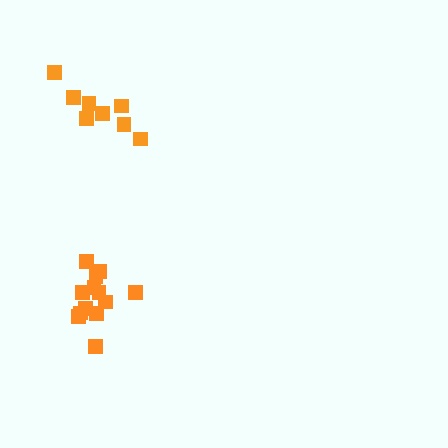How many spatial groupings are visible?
There are 2 spatial groupings.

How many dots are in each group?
Group 1: 13 dots, Group 2: 8 dots (21 total).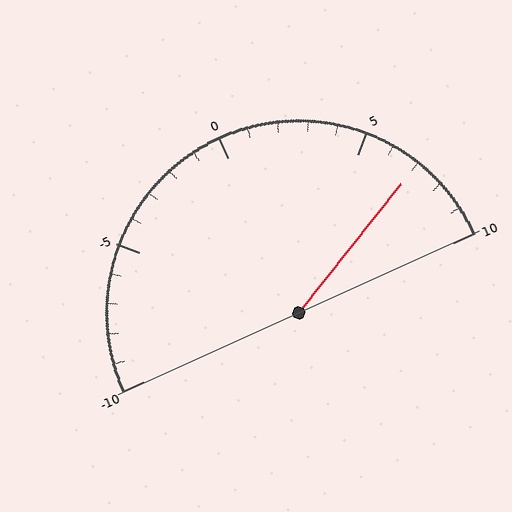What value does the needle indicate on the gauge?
The needle indicates approximately 7.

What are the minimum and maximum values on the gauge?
The gauge ranges from -10 to 10.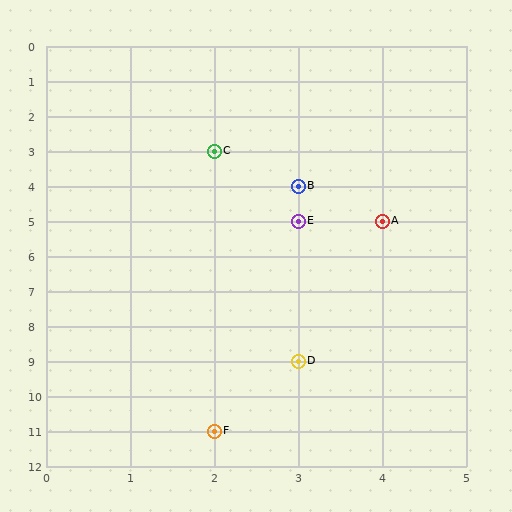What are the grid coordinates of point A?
Point A is at grid coordinates (4, 5).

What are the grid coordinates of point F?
Point F is at grid coordinates (2, 11).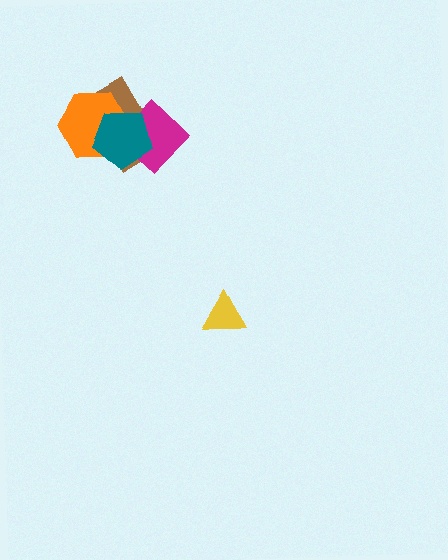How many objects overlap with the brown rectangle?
3 objects overlap with the brown rectangle.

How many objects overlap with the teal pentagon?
3 objects overlap with the teal pentagon.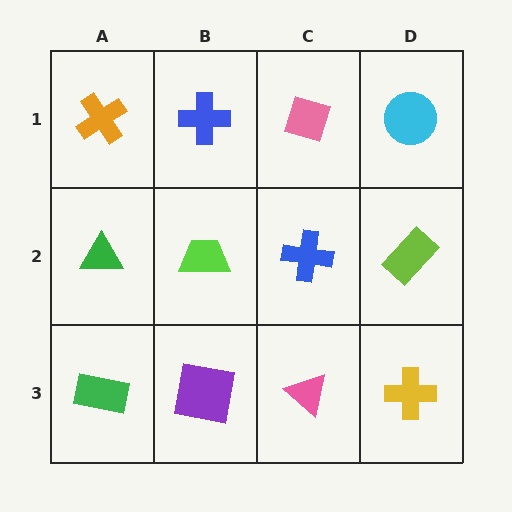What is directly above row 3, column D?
A lime rectangle.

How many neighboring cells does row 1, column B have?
3.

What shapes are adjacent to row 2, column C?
A pink diamond (row 1, column C), a pink triangle (row 3, column C), a lime trapezoid (row 2, column B), a lime rectangle (row 2, column D).